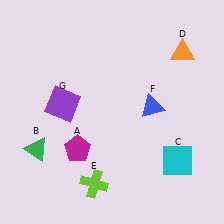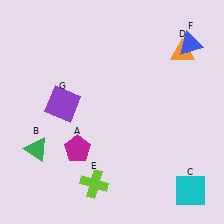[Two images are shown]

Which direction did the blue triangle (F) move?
The blue triangle (F) moved up.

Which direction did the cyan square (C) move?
The cyan square (C) moved down.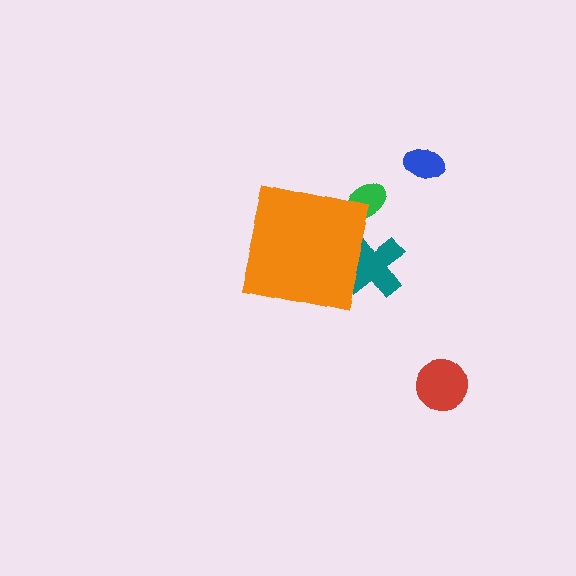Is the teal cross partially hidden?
Yes, the teal cross is partially hidden behind the orange square.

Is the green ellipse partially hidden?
Yes, the green ellipse is partially hidden behind the orange square.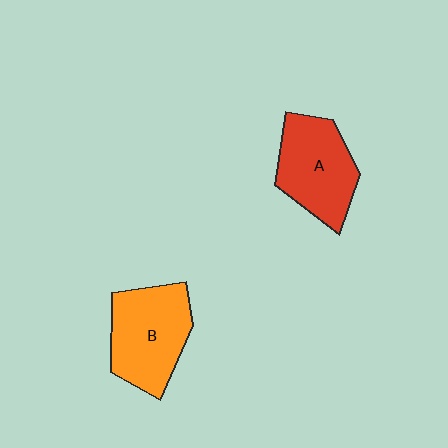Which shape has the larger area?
Shape B (orange).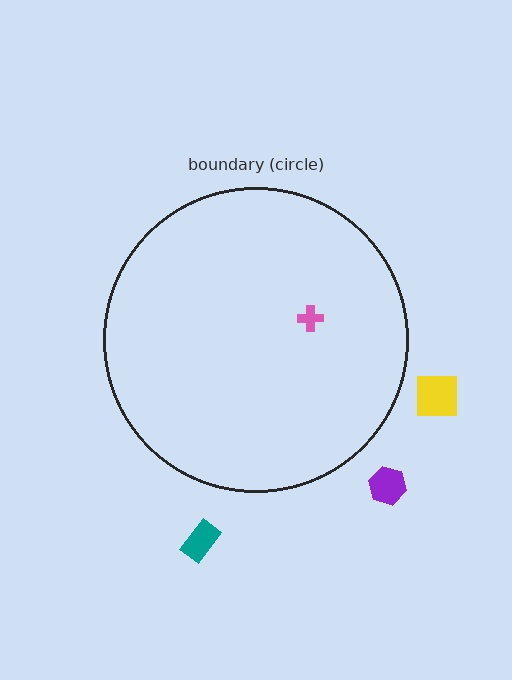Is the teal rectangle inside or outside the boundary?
Outside.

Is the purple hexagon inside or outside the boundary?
Outside.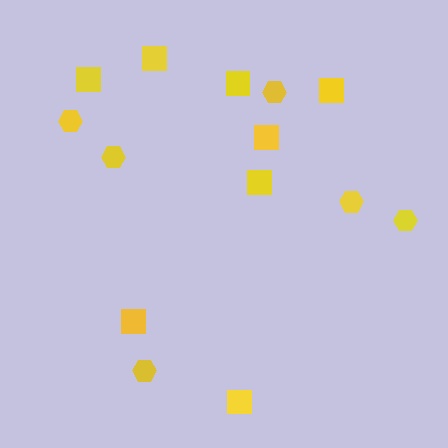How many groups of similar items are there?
There are 2 groups: one group of hexagons (6) and one group of squares (8).